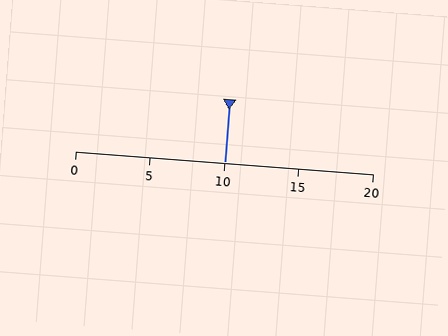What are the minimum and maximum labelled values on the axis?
The axis runs from 0 to 20.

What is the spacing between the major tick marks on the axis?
The major ticks are spaced 5 apart.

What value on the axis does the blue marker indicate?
The marker indicates approximately 10.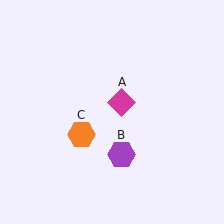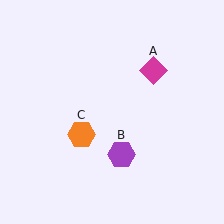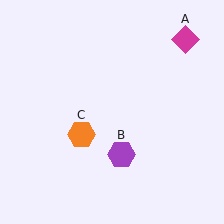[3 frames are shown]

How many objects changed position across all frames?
1 object changed position: magenta diamond (object A).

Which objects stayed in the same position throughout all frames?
Purple hexagon (object B) and orange hexagon (object C) remained stationary.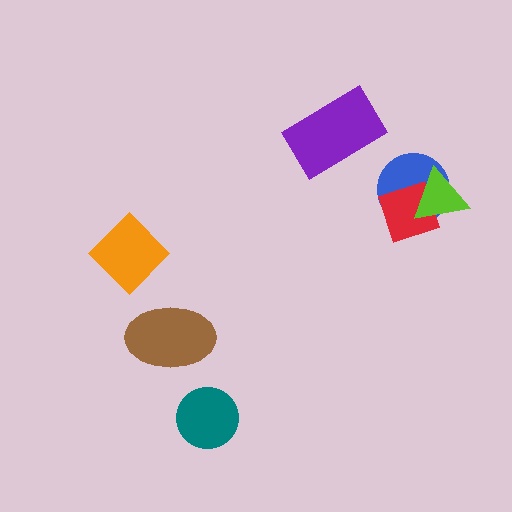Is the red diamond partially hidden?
Yes, it is partially covered by another shape.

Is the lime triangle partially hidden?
No, no other shape covers it.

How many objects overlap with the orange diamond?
0 objects overlap with the orange diamond.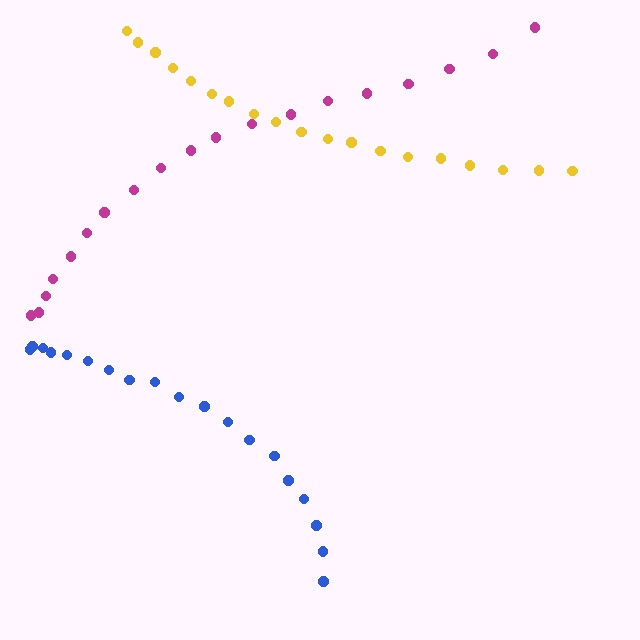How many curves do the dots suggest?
There are 3 distinct paths.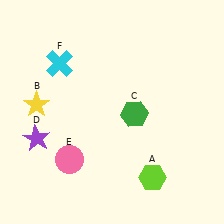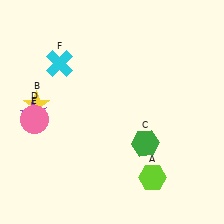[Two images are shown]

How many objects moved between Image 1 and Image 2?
3 objects moved between the two images.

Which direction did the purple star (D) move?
The purple star (D) moved up.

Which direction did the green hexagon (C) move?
The green hexagon (C) moved down.